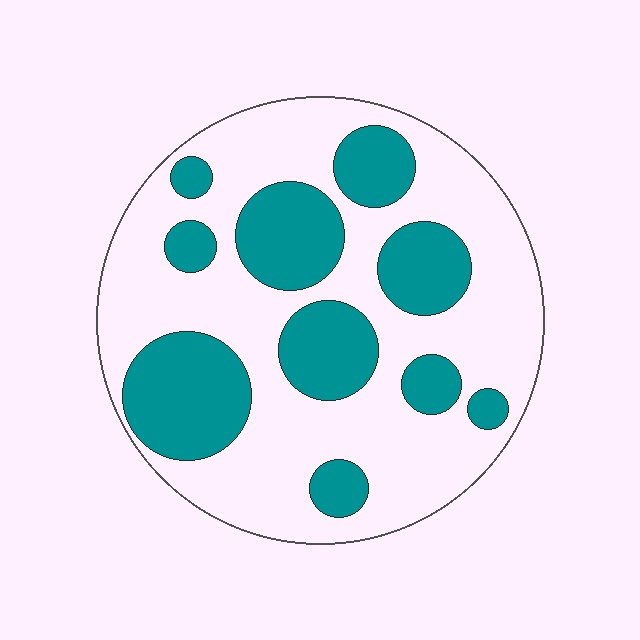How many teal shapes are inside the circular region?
10.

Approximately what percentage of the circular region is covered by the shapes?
Approximately 35%.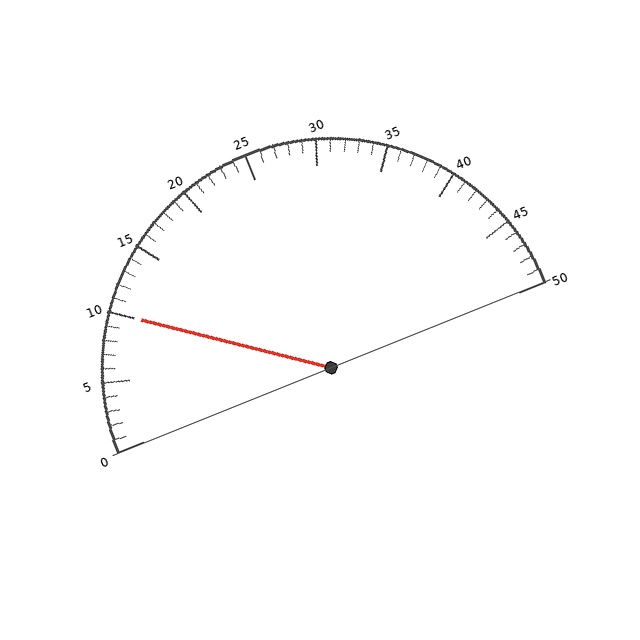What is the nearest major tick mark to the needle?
The nearest major tick mark is 10.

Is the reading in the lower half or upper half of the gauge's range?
The reading is in the lower half of the range (0 to 50).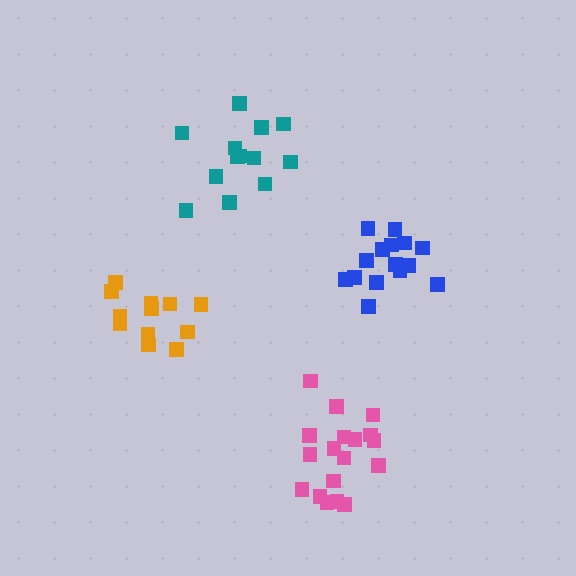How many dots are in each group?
Group 1: 12 dots, Group 2: 15 dots, Group 3: 13 dots, Group 4: 18 dots (58 total).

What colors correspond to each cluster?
The clusters are colored: orange, blue, teal, pink.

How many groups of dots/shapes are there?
There are 4 groups.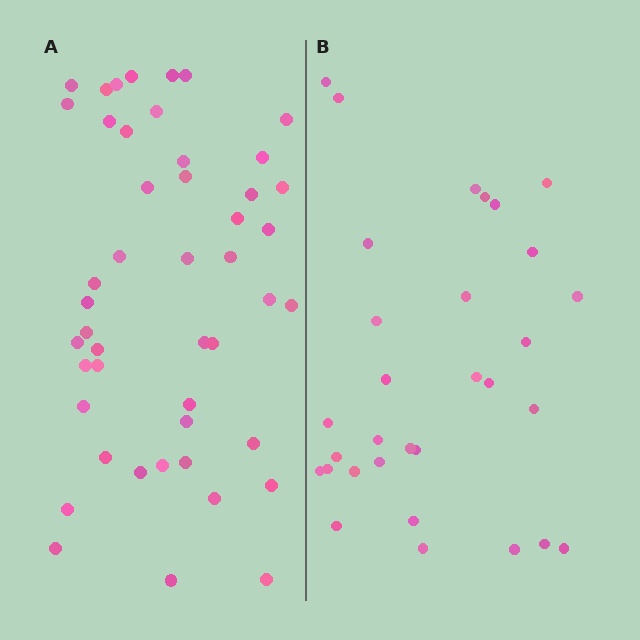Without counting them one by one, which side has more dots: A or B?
Region A (the left region) has more dots.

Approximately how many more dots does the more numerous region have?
Region A has approximately 15 more dots than region B.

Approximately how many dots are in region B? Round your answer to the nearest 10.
About 30 dots. (The exact count is 31, which rounds to 30.)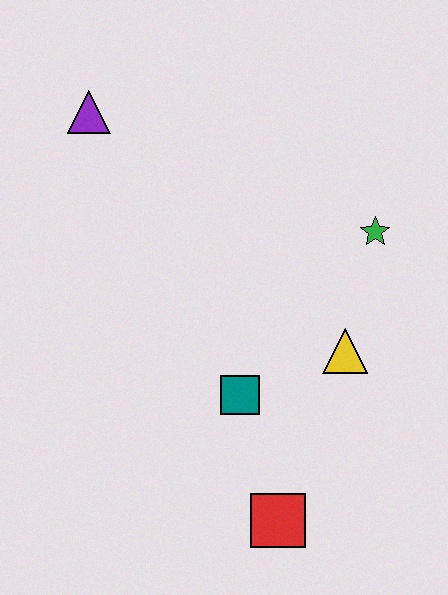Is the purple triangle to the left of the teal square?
Yes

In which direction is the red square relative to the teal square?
The red square is below the teal square.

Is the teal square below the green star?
Yes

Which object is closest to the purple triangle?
The green star is closest to the purple triangle.